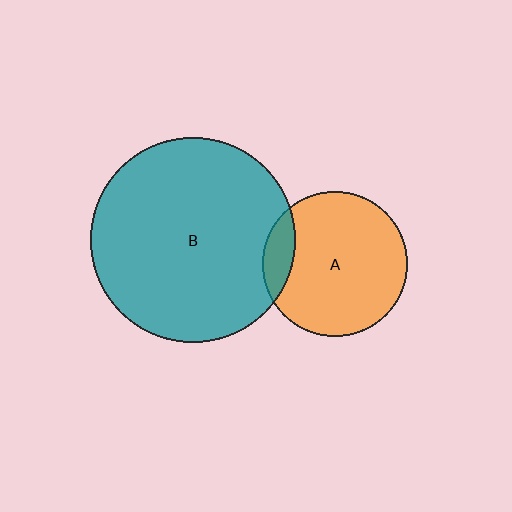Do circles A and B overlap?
Yes.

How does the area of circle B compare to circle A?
Approximately 2.0 times.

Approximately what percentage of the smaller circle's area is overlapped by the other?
Approximately 15%.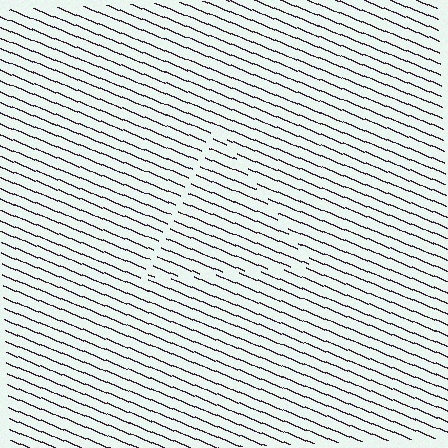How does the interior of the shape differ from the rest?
The interior of the shape contains the same grating, shifted by half a period — the contour is defined by the phase discontinuity where line-ends from the inner and outer gratings abut.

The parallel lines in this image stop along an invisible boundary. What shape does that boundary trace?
An illusory triangle. The interior of the shape contains the same grating, shifted by half a period — the contour is defined by the phase discontinuity where line-ends from the inner and outer gratings abut.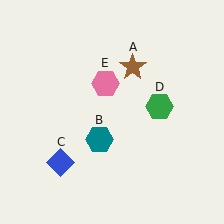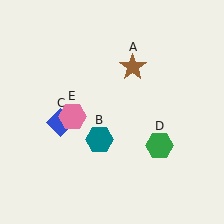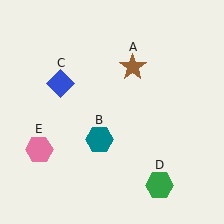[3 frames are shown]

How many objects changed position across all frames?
3 objects changed position: blue diamond (object C), green hexagon (object D), pink hexagon (object E).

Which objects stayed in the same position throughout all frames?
Brown star (object A) and teal hexagon (object B) remained stationary.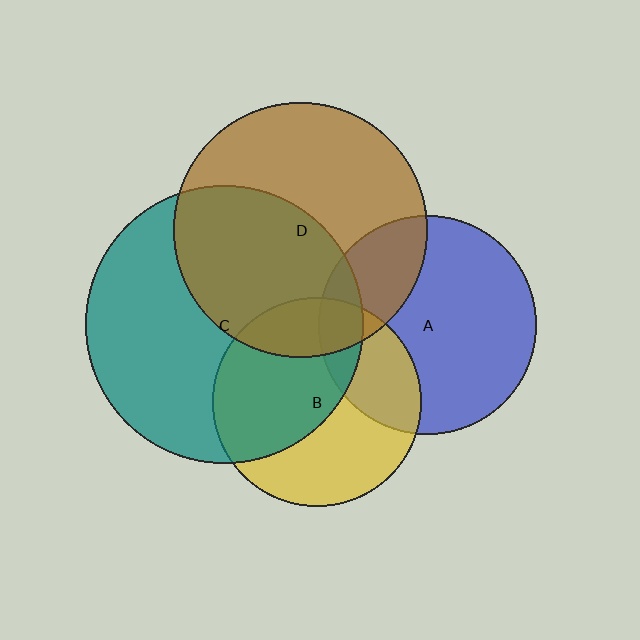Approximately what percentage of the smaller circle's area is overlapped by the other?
Approximately 25%.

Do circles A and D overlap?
Yes.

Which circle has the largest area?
Circle C (teal).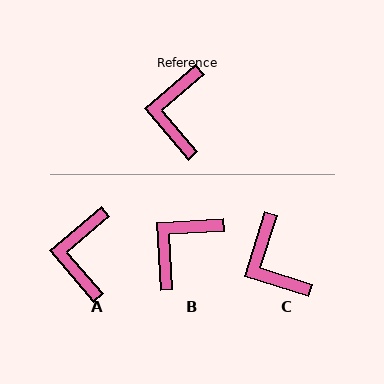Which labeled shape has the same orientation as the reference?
A.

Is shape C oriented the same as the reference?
No, it is off by about 32 degrees.